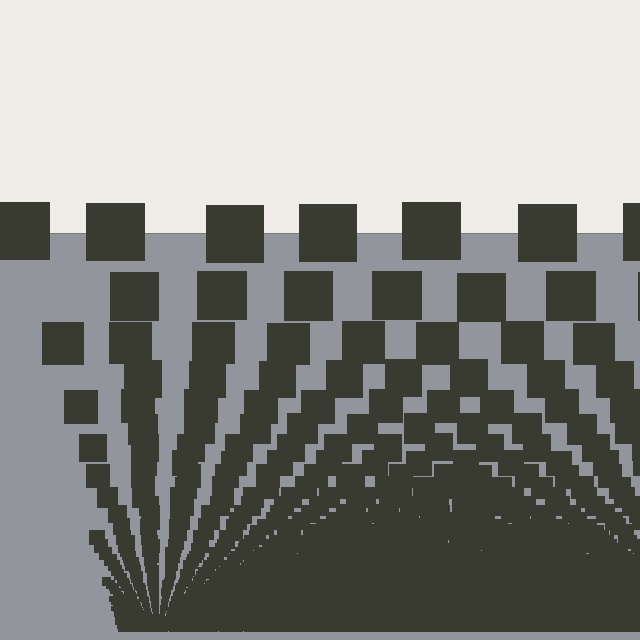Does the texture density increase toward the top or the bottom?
Density increases toward the bottom.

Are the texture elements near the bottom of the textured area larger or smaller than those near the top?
Smaller. The gradient is inverted — elements near the bottom are smaller and denser.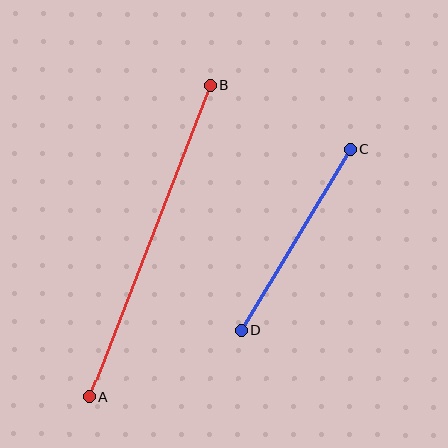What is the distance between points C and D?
The distance is approximately 211 pixels.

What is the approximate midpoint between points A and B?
The midpoint is at approximately (150, 241) pixels.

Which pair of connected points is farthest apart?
Points A and B are farthest apart.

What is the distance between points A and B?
The distance is approximately 334 pixels.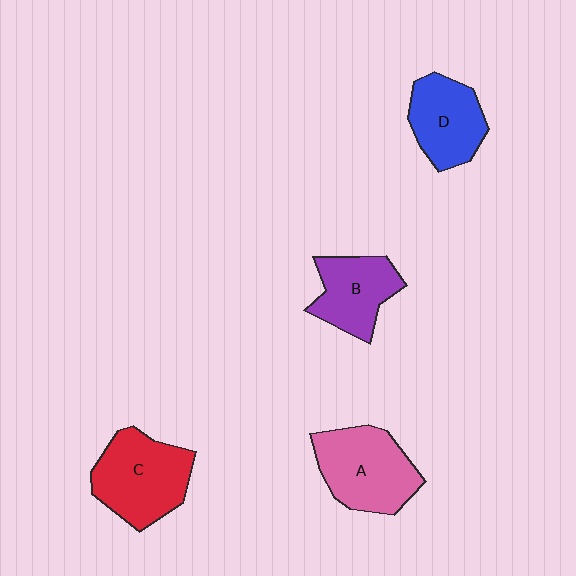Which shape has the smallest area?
Shape B (purple).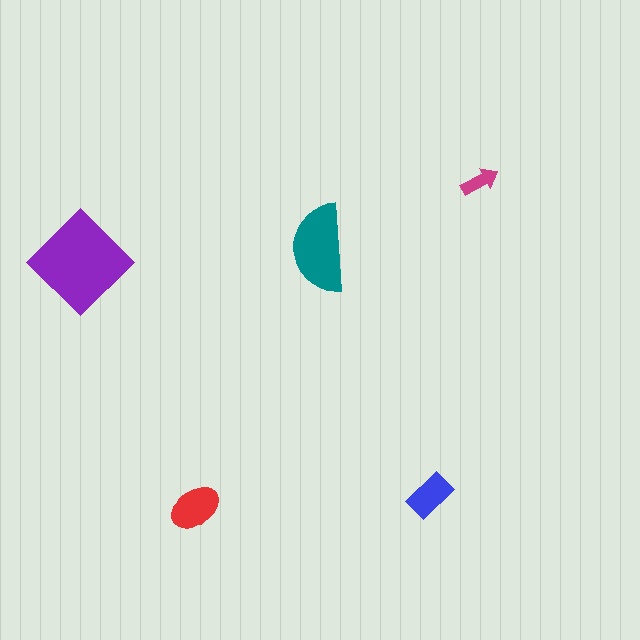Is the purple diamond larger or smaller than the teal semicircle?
Larger.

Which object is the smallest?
The magenta arrow.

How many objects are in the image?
There are 5 objects in the image.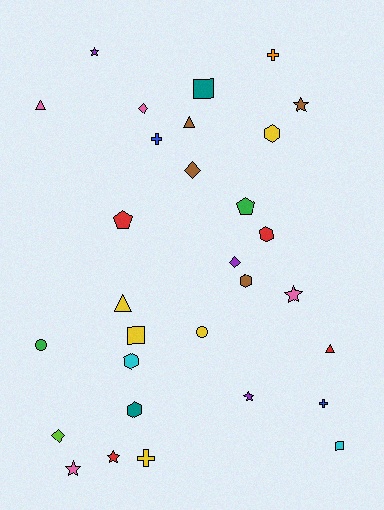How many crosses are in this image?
There are 4 crosses.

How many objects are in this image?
There are 30 objects.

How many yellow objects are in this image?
There are 5 yellow objects.